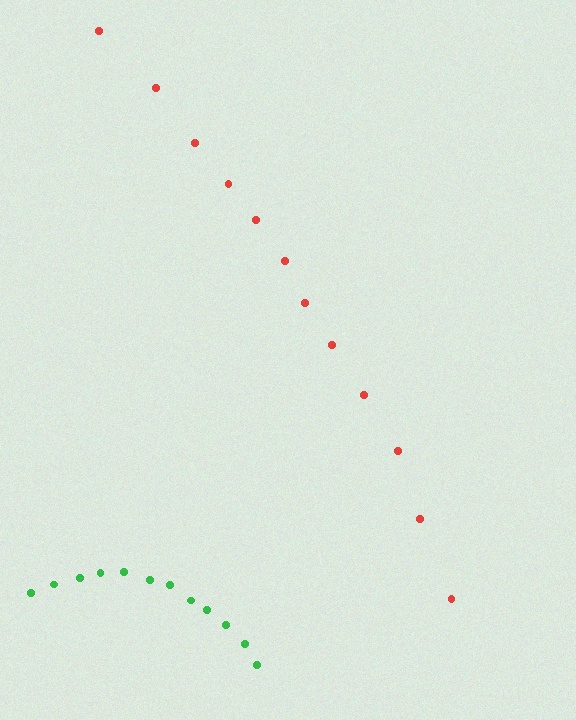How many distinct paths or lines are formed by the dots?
There are 2 distinct paths.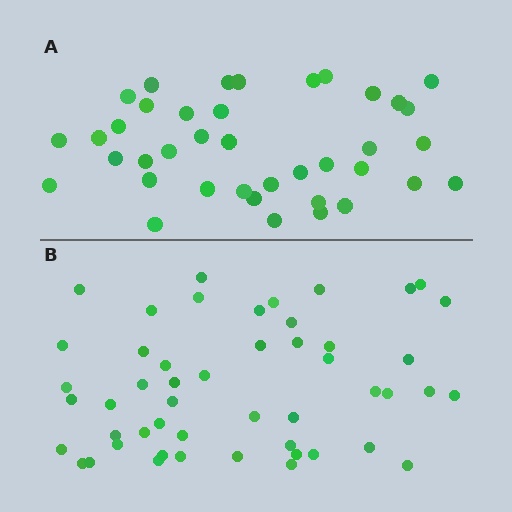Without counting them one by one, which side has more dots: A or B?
Region B (the bottom region) has more dots.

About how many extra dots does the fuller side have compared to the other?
Region B has roughly 12 or so more dots than region A.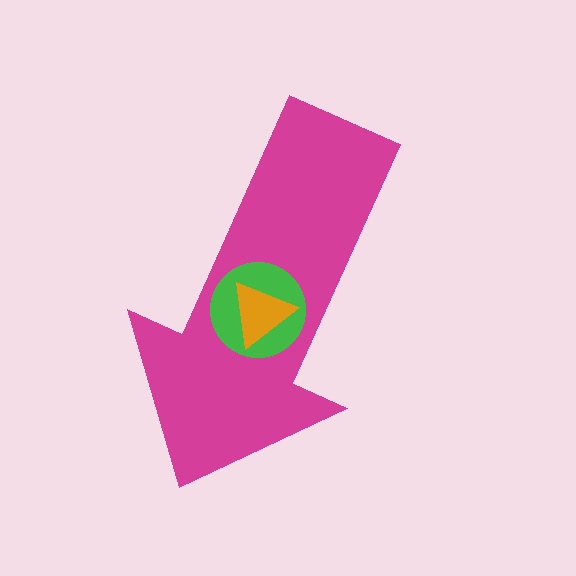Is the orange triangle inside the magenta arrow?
Yes.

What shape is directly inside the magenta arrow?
The green circle.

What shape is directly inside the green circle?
The orange triangle.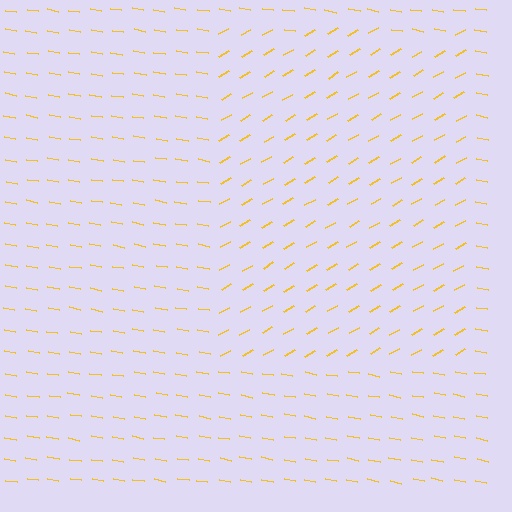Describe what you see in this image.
The image is filled with small yellow line segments. A rectangle region in the image has lines oriented differently from the surrounding lines, creating a visible texture boundary.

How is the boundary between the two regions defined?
The boundary is defined purely by a change in line orientation (approximately 40 degrees difference). All lines are the same color and thickness.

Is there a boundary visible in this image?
Yes, there is a texture boundary formed by a change in line orientation.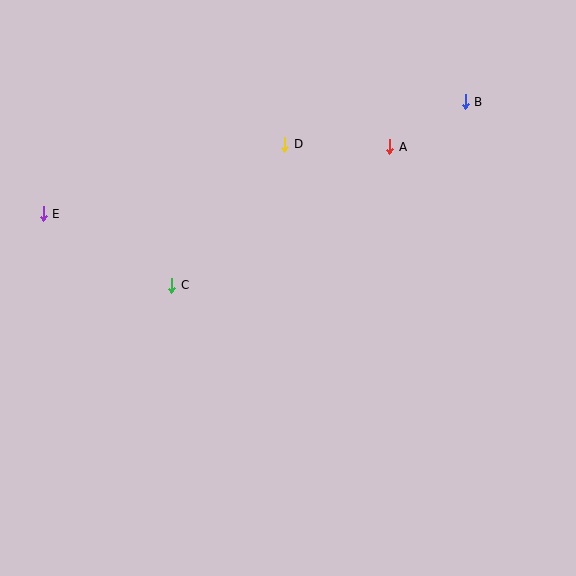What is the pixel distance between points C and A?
The distance between C and A is 259 pixels.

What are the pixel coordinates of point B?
Point B is at (465, 102).